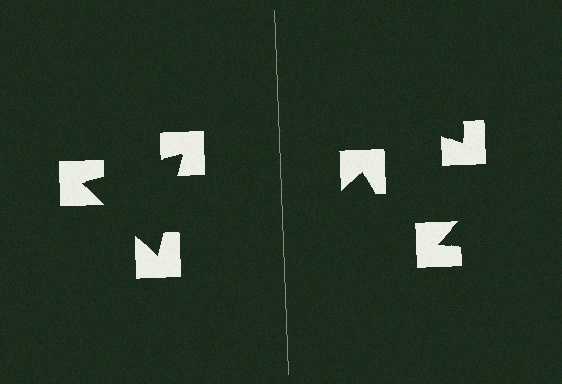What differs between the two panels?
The notched squares are positioned identically on both sides; only the wedge orientations differ. On the left they align to a triangle; on the right they are misaligned.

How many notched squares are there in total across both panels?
6 — 3 on each side.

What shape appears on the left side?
An illusory triangle.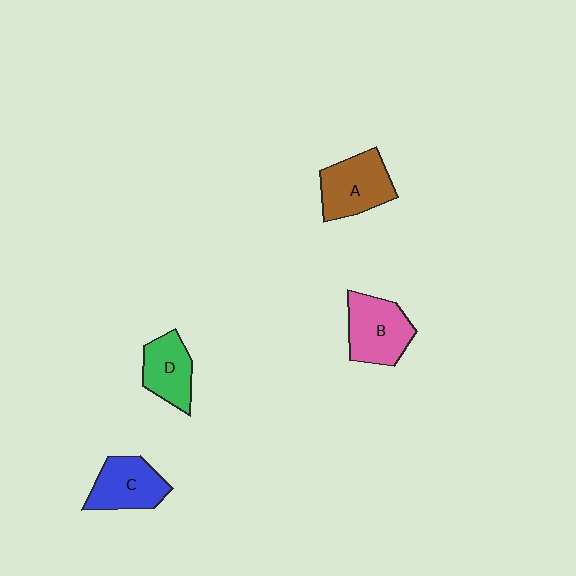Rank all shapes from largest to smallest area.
From largest to smallest: B (pink), A (brown), C (blue), D (green).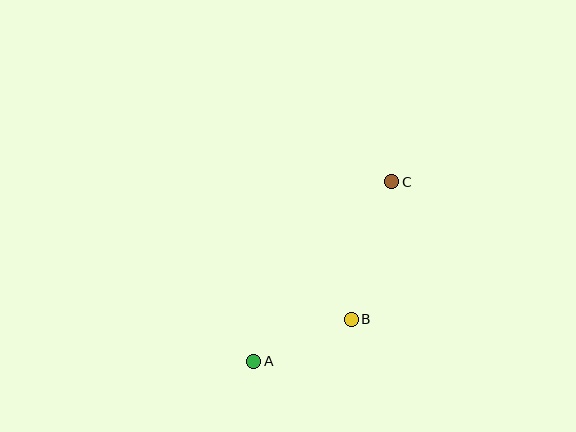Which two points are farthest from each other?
Points A and C are farthest from each other.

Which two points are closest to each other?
Points A and B are closest to each other.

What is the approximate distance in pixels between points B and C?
The distance between B and C is approximately 143 pixels.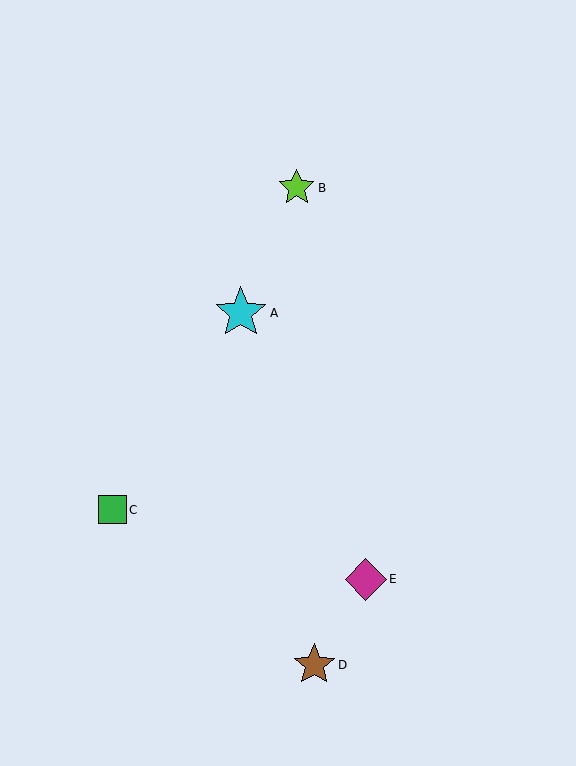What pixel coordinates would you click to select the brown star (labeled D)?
Click at (314, 665) to select the brown star D.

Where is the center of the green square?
The center of the green square is at (113, 510).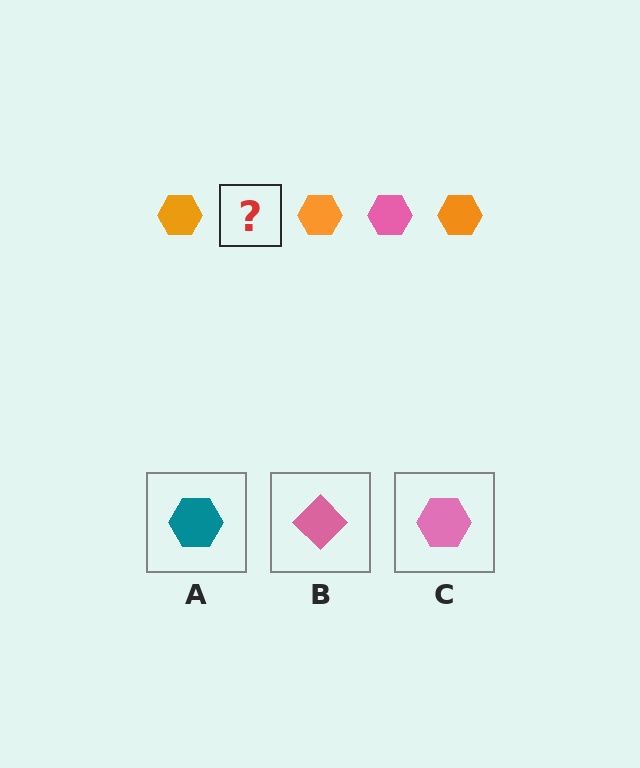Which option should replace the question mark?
Option C.